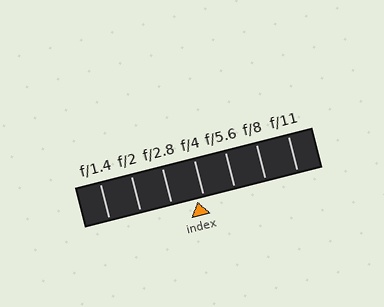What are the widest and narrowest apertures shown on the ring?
The widest aperture shown is f/1.4 and the narrowest is f/11.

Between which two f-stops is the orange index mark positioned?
The index mark is between f/2.8 and f/4.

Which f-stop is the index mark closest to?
The index mark is closest to f/4.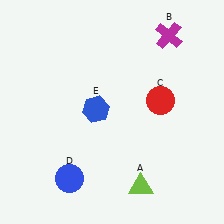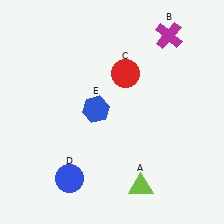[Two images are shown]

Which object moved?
The red circle (C) moved left.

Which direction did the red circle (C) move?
The red circle (C) moved left.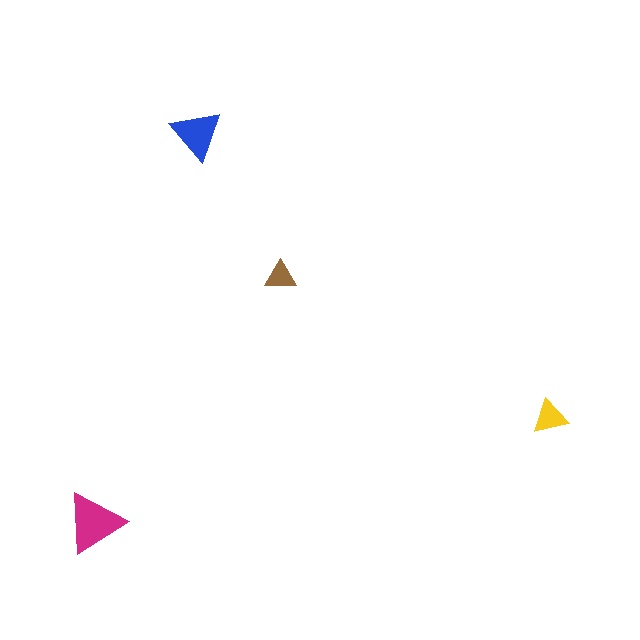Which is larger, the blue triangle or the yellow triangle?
The blue one.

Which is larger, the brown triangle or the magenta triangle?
The magenta one.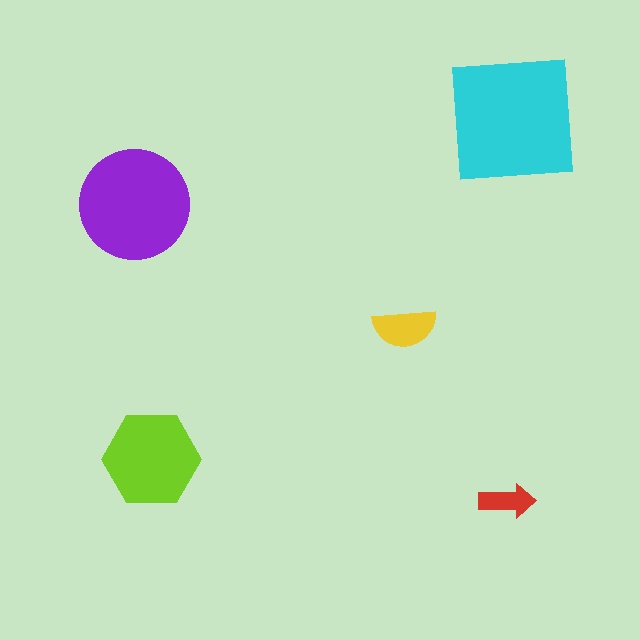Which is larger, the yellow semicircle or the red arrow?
The yellow semicircle.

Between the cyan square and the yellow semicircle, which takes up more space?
The cyan square.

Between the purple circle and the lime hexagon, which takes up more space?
The purple circle.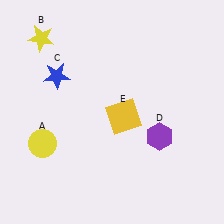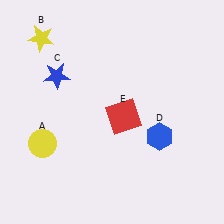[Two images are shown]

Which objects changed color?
D changed from purple to blue. E changed from yellow to red.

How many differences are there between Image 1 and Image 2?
There are 2 differences between the two images.